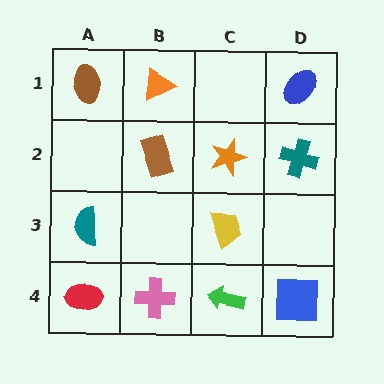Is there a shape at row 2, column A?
No, that cell is empty.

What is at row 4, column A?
A red ellipse.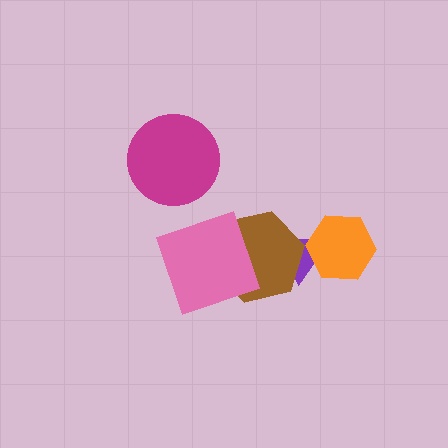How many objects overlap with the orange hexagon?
1 object overlaps with the orange hexagon.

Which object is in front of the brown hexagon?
The pink square is in front of the brown hexagon.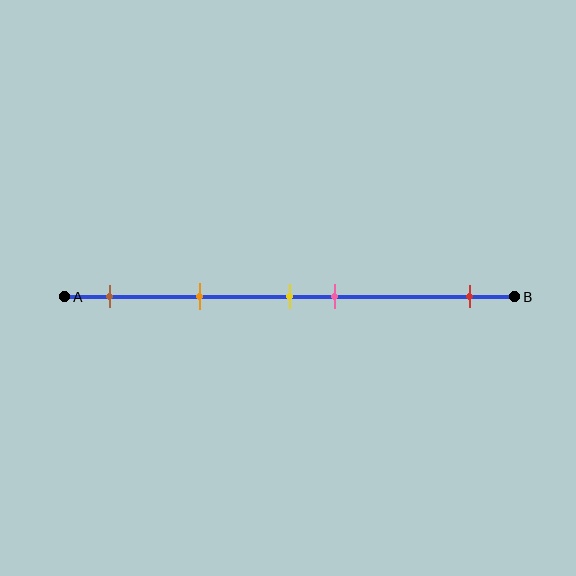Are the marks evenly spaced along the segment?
No, the marks are not evenly spaced.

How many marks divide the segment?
There are 5 marks dividing the segment.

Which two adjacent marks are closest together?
The yellow and pink marks are the closest adjacent pair.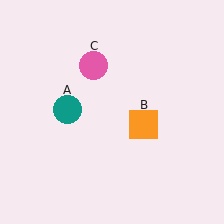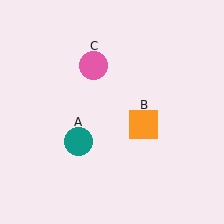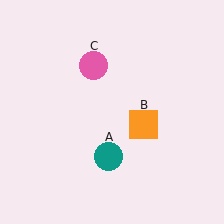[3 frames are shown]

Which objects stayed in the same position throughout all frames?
Orange square (object B) and pink circle (object C) remained stationary.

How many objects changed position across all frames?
1 object changed position: teal circle (object A).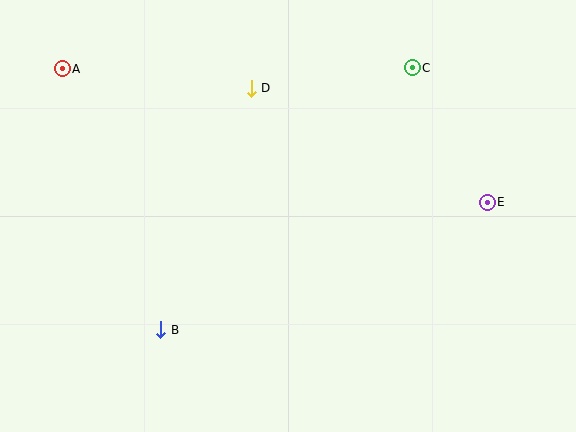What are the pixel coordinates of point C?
Point C is at (412, 68).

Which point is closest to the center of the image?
Point D at (251, 88) is closest to the center.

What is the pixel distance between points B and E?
The distance between B and E is 351 pixels.